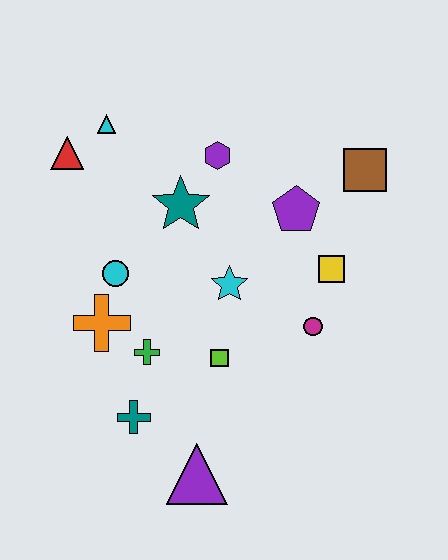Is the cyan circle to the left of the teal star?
Yes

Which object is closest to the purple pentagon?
The yellow square is closest to the purple pentagon.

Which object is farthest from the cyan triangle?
The purple triangle is farthest from the cyan triangle.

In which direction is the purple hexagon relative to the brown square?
The purple hexagon is to the left of the brown square.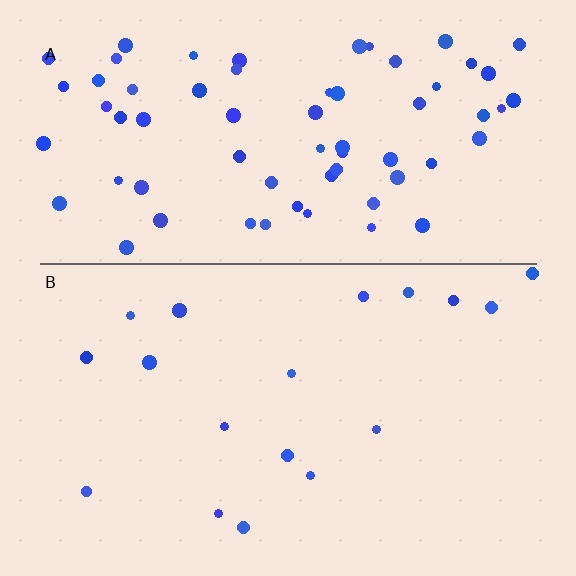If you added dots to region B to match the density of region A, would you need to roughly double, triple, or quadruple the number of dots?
Approximately quadruple.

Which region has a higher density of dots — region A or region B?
A (the top).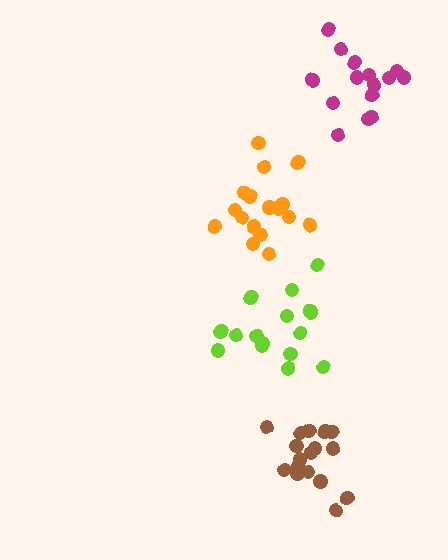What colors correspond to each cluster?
The clusters are colored: brown, lime, orange, magenta.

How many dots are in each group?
Group 1: 17 dots, Group 2: 16 dots, Group 3: 17 dots, Group 4: 15 dots (65 total).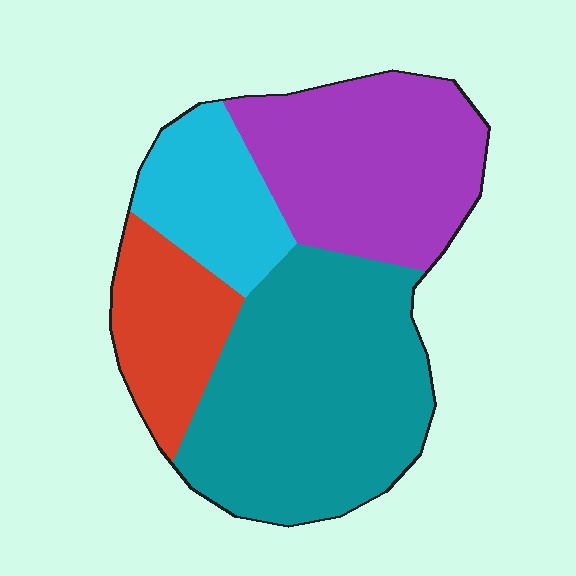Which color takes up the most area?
Teal, at roughly 40%.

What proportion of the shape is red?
Red covers around 15% of the shape.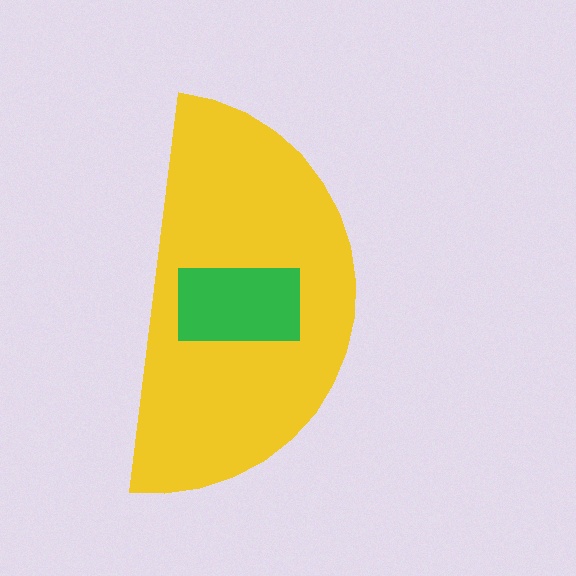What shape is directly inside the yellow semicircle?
The green rectangle.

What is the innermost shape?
The green rectangle.